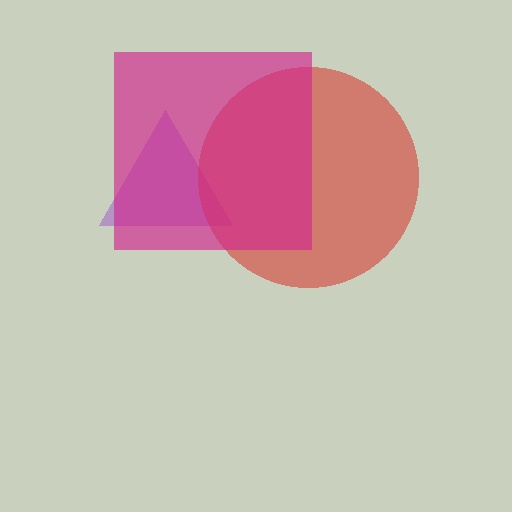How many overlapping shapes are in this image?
There are 3 overlapping shapes in the image.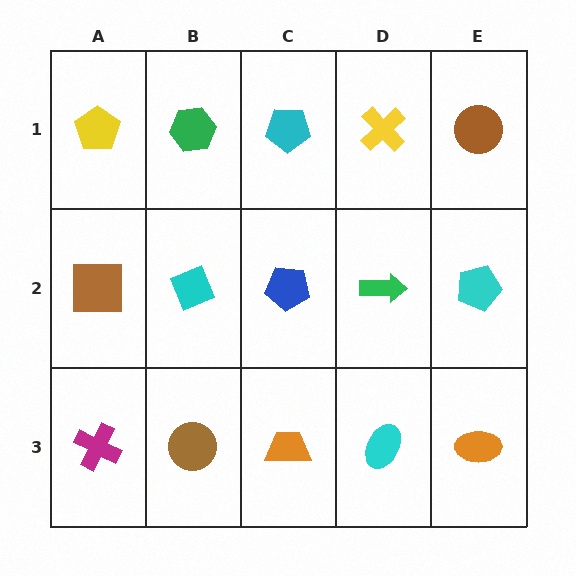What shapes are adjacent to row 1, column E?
A cyan pentagon (row 2, column E), a yellow cross (row 1, column D).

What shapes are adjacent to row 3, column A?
A brown square (row 2, column A), a brown circle (row 3, column B).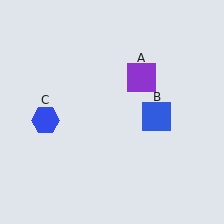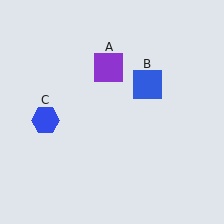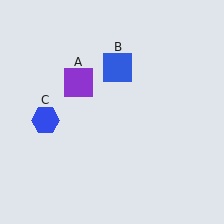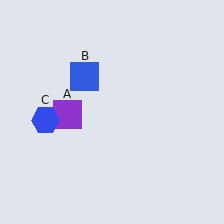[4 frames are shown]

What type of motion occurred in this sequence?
The purple square (object A), blue square (object B) rotated counterclockwise around the center of the scene.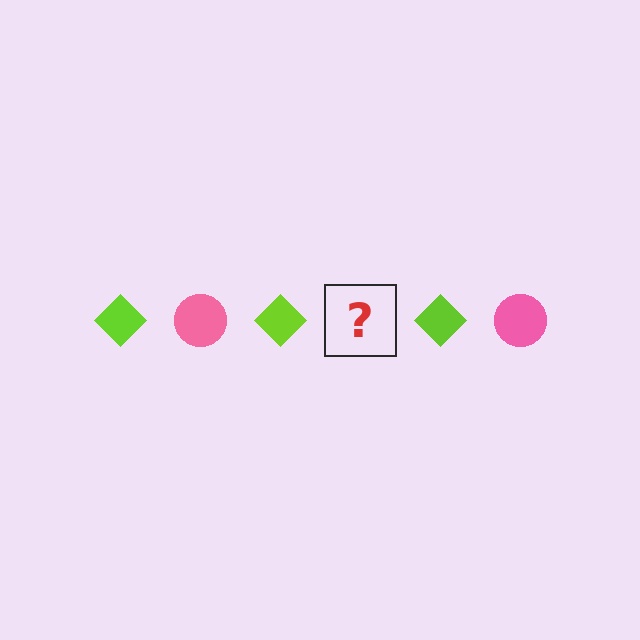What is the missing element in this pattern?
The missing element is a pink circle.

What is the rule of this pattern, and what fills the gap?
The rule is that the pattern alternates between lime diamond and pink circle. The gap should be filled with a pink circle.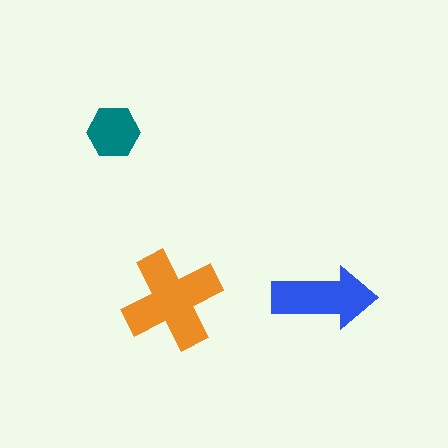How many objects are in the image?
There are 3 objects in the image.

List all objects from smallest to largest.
The teal hexagon, the blue arrow, the orange cross.